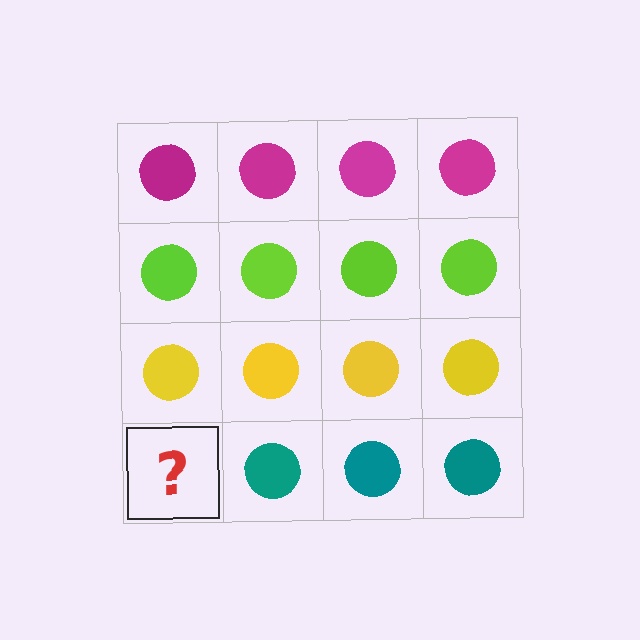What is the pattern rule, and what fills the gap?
The rule is that each row has a consistent color. The gap should be filled with a teal circle.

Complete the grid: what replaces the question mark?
The question mark should be replaced with a teal circle.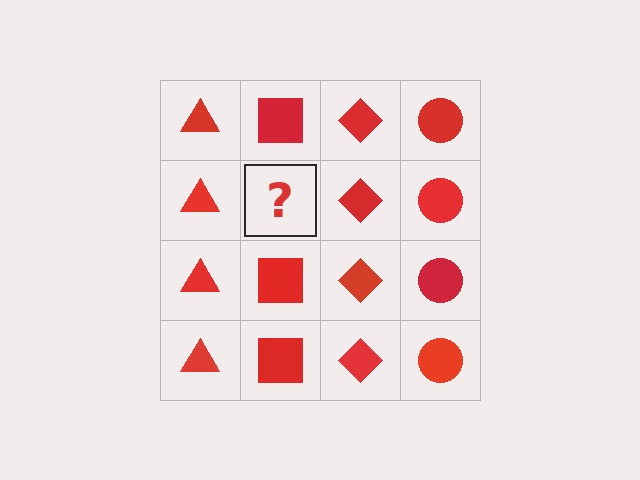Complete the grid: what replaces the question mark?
The question mark should be replaced with a red square.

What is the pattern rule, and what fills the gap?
The rule is that each column has a consistent shape. The gap should be filled with a red square.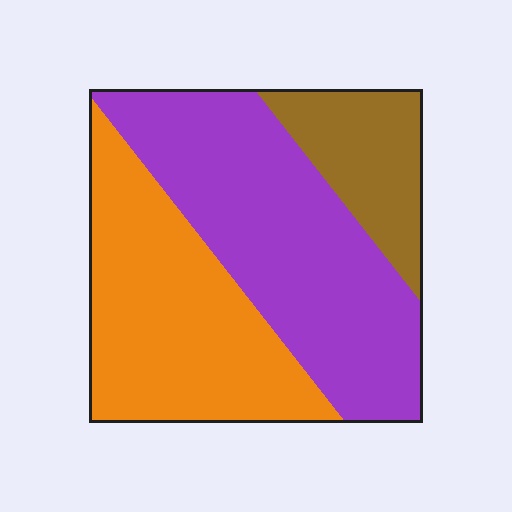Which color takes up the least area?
Brown, at roughly 15%.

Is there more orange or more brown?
Orange.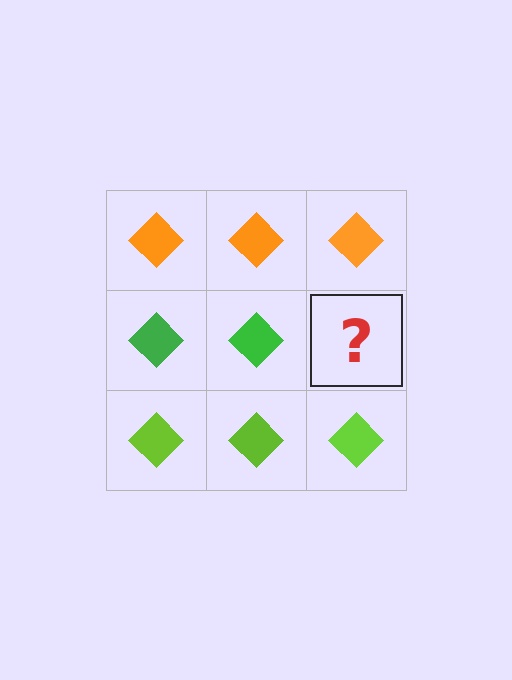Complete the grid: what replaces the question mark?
The question mark should be replaced with a green diamond.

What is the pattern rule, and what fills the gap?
The rule is that each row has a consistent color. The gap should be filled with a green diamond.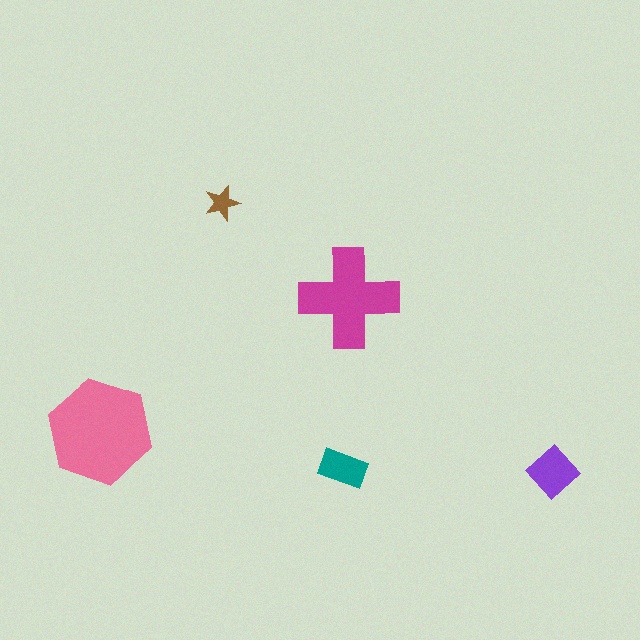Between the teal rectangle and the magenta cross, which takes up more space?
The magenta cross.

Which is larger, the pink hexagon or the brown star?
The pink hexagon.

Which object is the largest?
The pink hexagon.